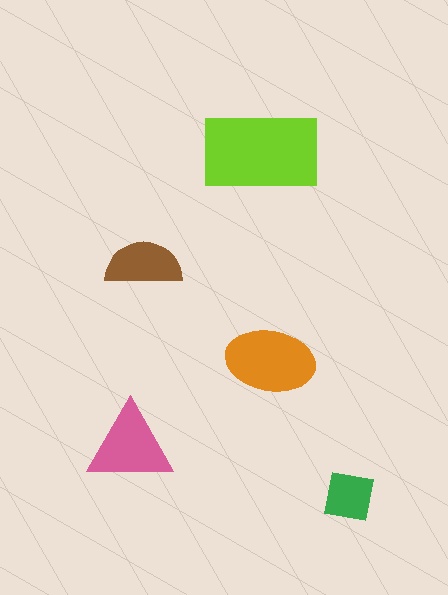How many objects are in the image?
There are 5 objects in the image.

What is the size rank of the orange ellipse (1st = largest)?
2nd.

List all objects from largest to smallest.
The lime rectangle, the orange ellipse, the pink triangle, the brown semicircle, the green square.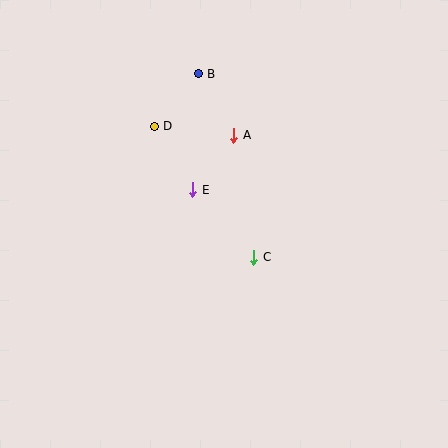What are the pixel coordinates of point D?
Point D is at (154, 126).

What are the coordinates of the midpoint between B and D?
The midpoint between B and D is at (176, 100).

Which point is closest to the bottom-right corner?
Point C is closest to the bottom-right corner.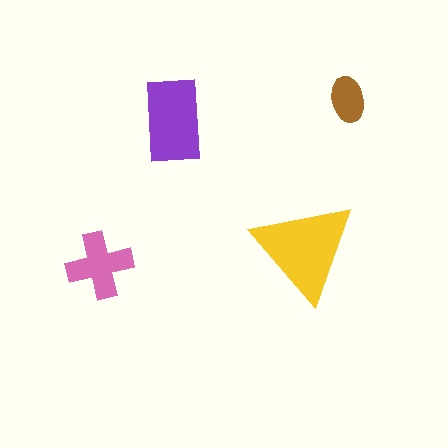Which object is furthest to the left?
The pink cross is leftmost.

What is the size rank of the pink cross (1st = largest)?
3rd.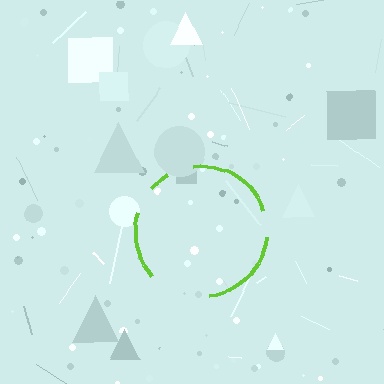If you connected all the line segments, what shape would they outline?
They would outline a circle.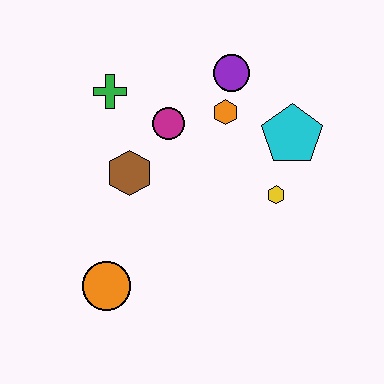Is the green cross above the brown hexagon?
Yes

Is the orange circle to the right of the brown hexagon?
No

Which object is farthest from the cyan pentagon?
The orange circle is farthest from the cyan pentagon.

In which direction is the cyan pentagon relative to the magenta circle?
The cyan pentagon is to the right of the magenta circle.